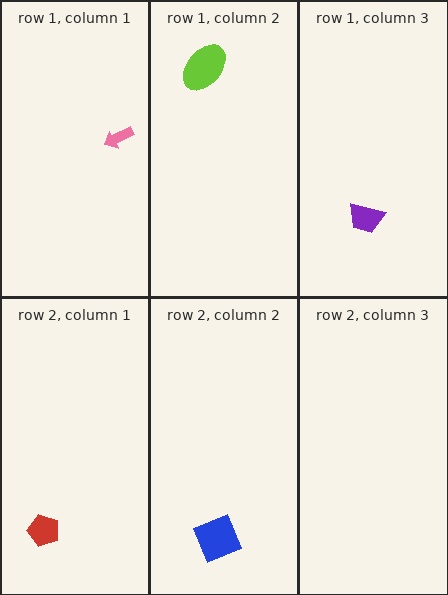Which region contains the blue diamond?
The row 2, column 2 region.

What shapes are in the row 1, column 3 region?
The purple trapezoid.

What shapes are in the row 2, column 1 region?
The red pentagon.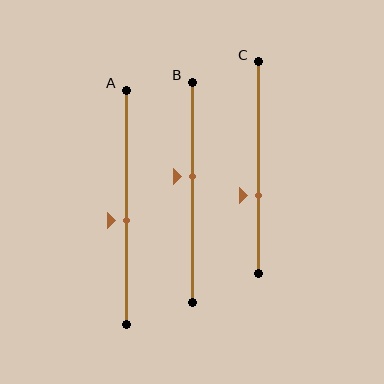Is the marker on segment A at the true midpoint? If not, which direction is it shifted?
No, the marker on segment A is shifted downward by about 6% of the segment length.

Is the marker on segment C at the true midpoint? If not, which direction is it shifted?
No, the marker on segment C is shifted downward by about 13% of the segment length.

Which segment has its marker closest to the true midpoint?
Segment A has its marker closest to the true midpoint.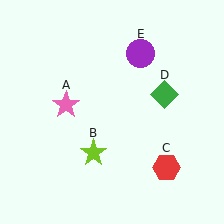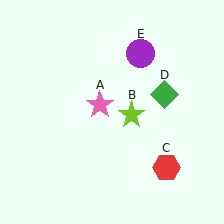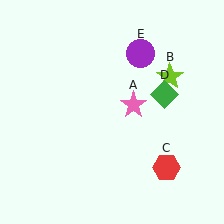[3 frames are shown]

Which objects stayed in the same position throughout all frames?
Red hexagon (object C) and green diamond (object D) and purple circle (object E) remained stationary.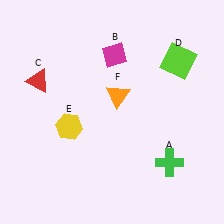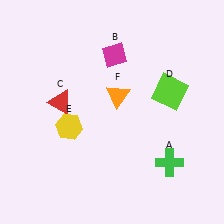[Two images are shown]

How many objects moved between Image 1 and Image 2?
2 objects moved between the two images.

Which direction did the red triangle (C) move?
The red triangle (C) moved right.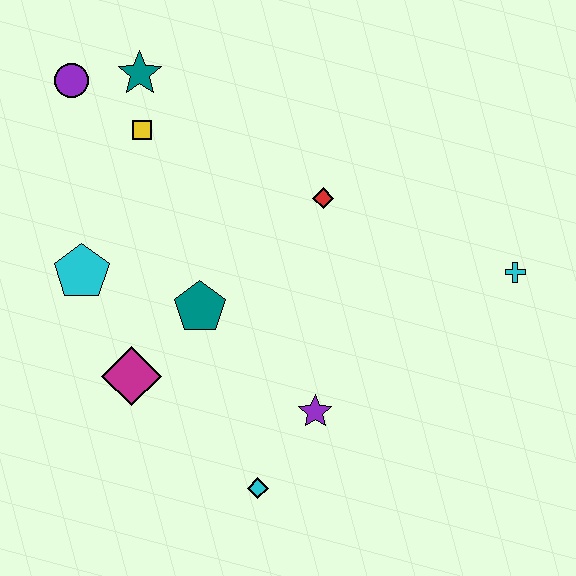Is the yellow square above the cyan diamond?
Yes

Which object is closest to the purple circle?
The teal star is closest to the purple circle.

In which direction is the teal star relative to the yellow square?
The teal star is above the yellow square.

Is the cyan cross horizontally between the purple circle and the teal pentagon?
No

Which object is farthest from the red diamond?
The cyan diamond is farthest from the red diamond.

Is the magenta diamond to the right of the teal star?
No